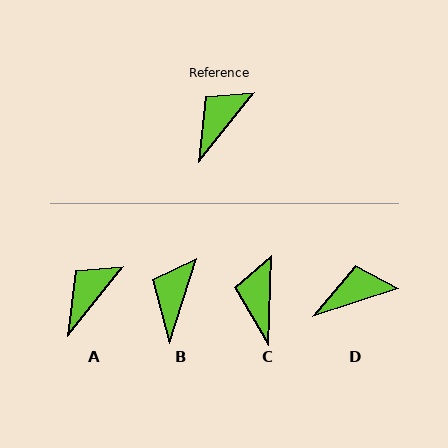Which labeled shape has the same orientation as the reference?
A.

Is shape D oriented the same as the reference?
No, it is off by about 33 degrees.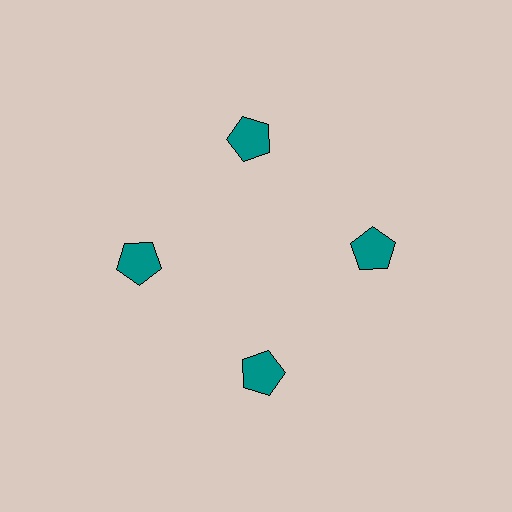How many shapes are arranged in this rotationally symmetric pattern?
There are 4 shapes, arranged in 4 groups of 1.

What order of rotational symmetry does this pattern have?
This pattern has 4-fold rotational symmetry.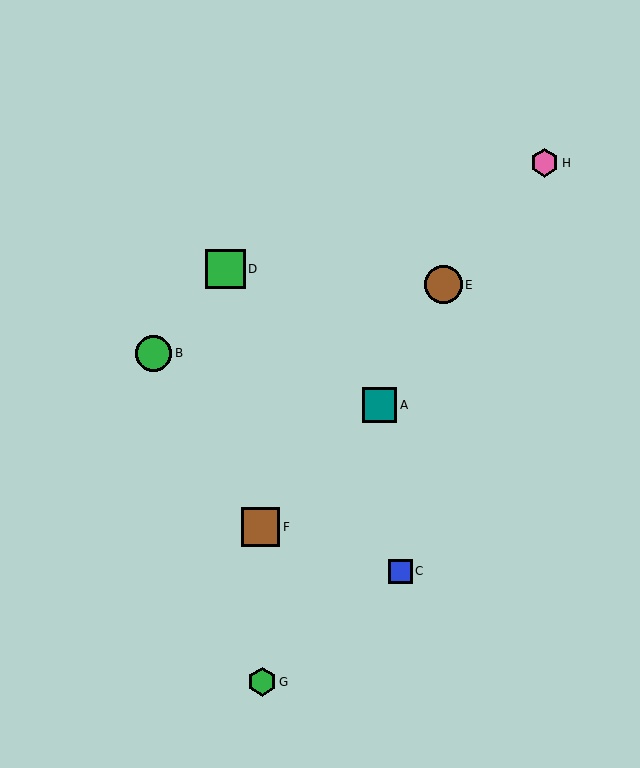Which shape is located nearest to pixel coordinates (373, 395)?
The teal square (labeled A) at (380, 405) is nearest to that location.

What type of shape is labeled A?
Shape A is a teal square.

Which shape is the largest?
The green square (labeled D) is the largest.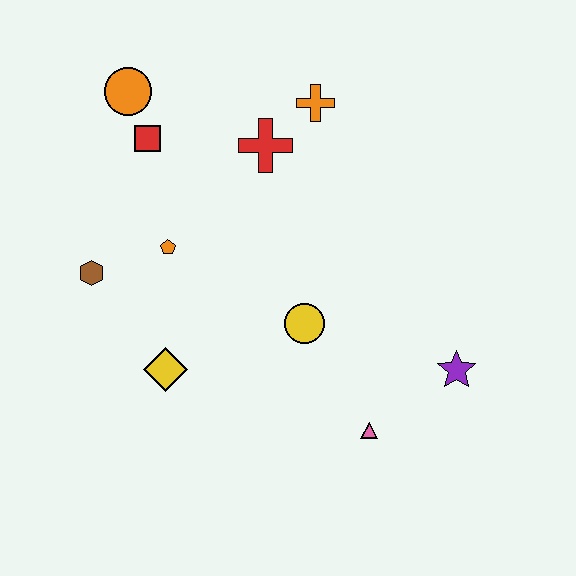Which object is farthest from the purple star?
The orange circle is farthest from the purple star.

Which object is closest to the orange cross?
The red cross is closest to the orange cross.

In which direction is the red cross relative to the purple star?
The red cross is above the purple star.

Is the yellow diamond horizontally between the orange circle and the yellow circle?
Yes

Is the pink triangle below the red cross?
Yes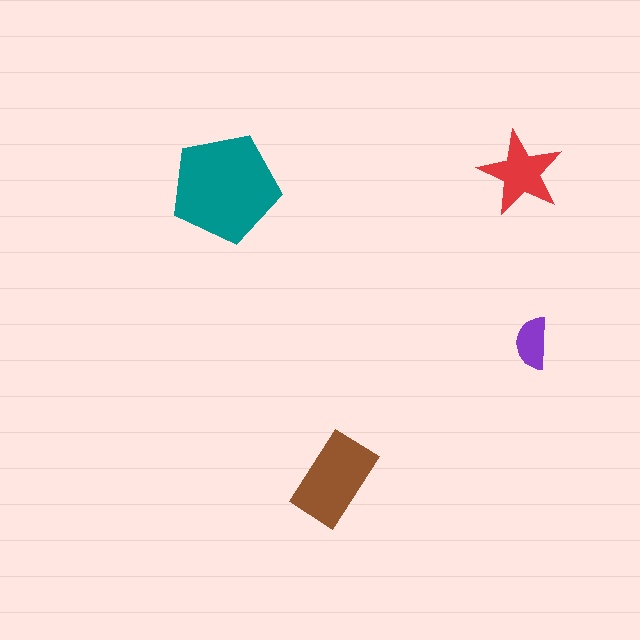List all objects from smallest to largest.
The purple semicircle, the red star, the brown rectangle, the teal pentagon.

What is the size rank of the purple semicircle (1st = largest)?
4th.